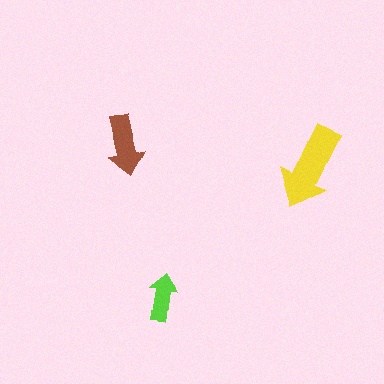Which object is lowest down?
The lime arrow is bottommost.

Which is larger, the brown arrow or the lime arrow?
The brown one.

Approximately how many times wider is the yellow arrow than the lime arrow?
About 2 times wider.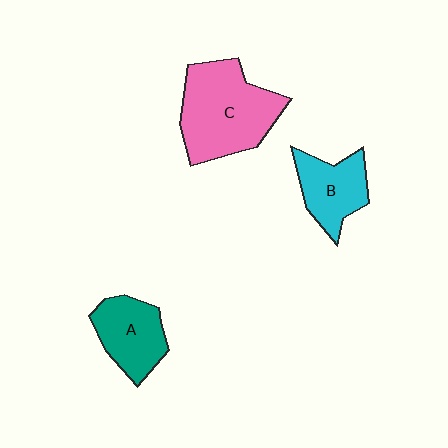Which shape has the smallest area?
Shape B (cyan).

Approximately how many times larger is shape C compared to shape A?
Approximately 1.7 times.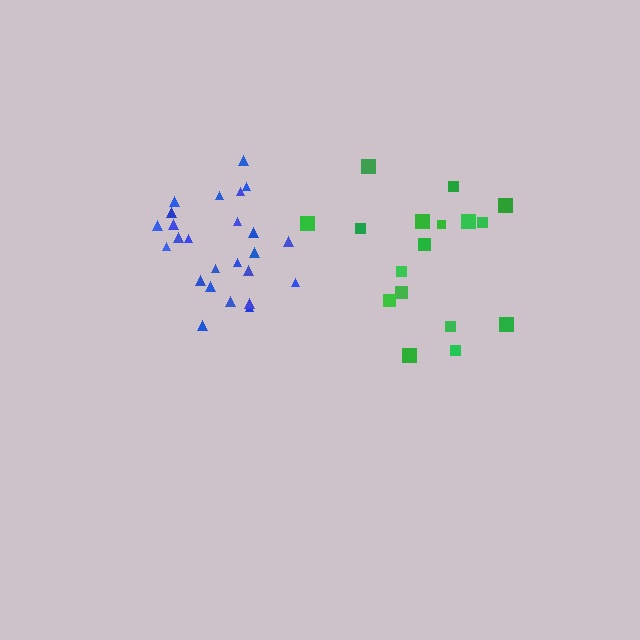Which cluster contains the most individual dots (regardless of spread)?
Blue (25).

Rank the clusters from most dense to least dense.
blue, green.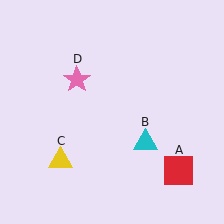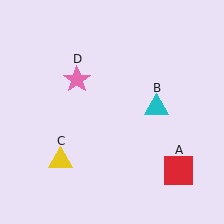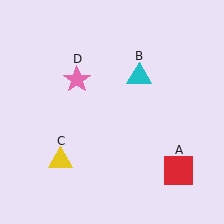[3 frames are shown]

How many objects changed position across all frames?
1 object changed position: cyan triangle (object B).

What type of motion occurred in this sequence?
The cyan triangle (object B) rotated counterclockwise around the center of the scene.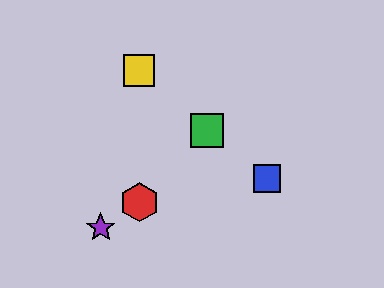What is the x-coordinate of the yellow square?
The yellow square is at x≈139.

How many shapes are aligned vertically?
2 shapes (the red hexagon, the yellow square) are aligned vertically.